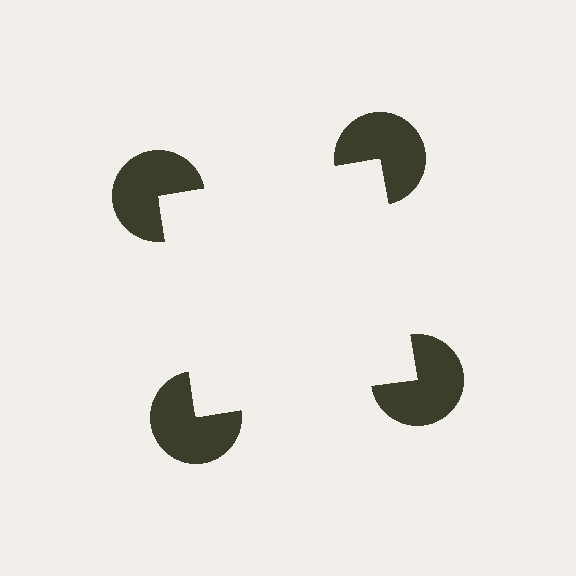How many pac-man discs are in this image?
There are 4 — one at each vertex of the illusory square.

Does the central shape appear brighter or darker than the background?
It typically appears slightly brighter than the background, even though no actual brightness change is drawn.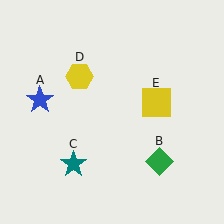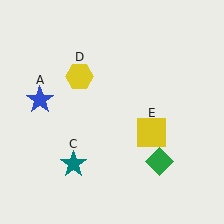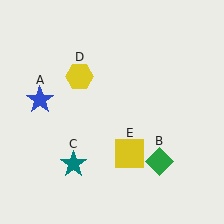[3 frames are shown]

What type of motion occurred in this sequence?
The yellow square (object E) rotated clockwise around the center of the scene.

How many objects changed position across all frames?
1 object changed position: yellow square (object E).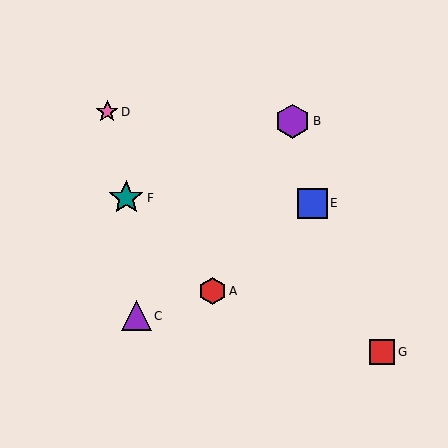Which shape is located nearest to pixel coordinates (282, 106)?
The purple hexagon (labeled B) at (293, 121) is nearest to that location.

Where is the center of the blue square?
The center of the blue square is at (312, 203).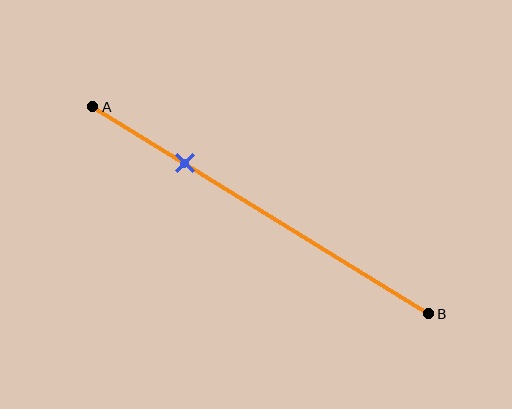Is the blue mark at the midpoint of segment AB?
No, the mark is at about 25% from A, not at the 50% midpoint.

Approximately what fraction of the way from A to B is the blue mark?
The blue mark is approximately 25% of the way from A to B.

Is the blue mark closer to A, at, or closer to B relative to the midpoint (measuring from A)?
The blue mark is closer to point A than the midpoint of segment AB.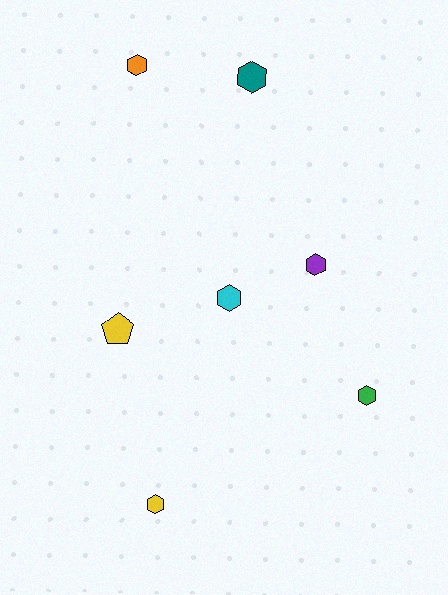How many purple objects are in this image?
There is 1 purple object.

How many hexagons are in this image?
There are 6 hexagons.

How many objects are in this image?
There are 7 objects.